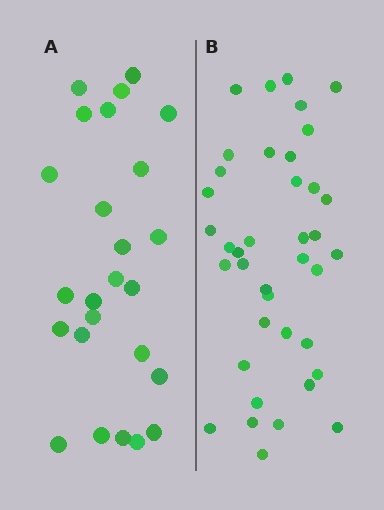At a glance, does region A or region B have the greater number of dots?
Region B (the right region) has more dots.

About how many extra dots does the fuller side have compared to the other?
Region B has approximately 15 more dots than region A.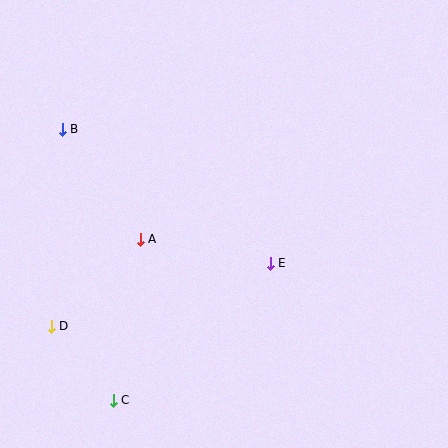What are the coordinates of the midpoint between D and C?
The midpoint between D and C is at (82, 363).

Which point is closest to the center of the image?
Point E at (270, 263) is closest to the center.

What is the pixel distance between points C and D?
The distance between C and D is 97 pixels.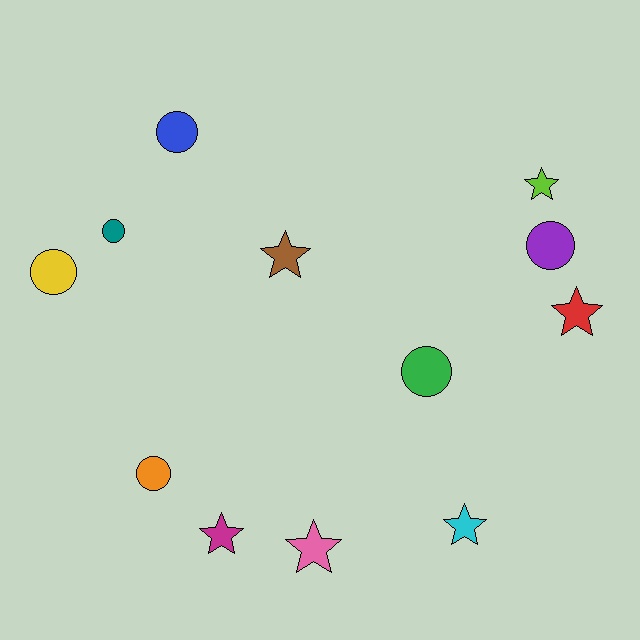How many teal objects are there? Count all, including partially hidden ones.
There is 1 teal object.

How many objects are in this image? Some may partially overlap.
There are 12 objects.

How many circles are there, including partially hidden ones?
There are 6 circles.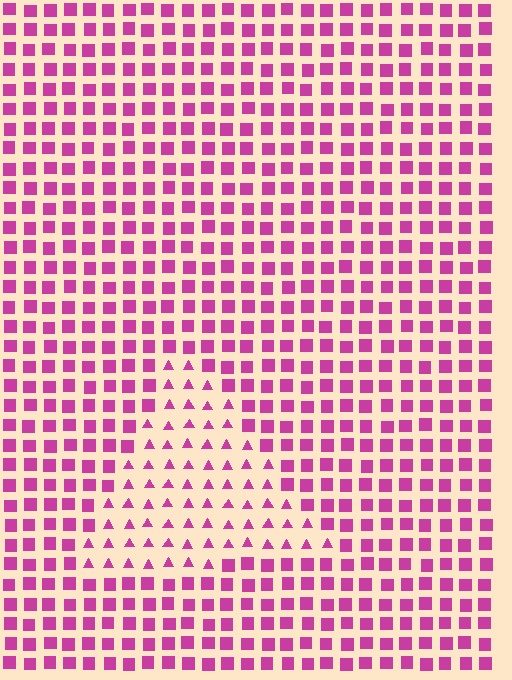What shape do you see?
I see a triangle.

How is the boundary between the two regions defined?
The boundary is defined by a change in element shape: triangles inside vs. squares outside. All elements share the same color and spacing.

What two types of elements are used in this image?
The image uses triangles inside the triangle region and squares outside it.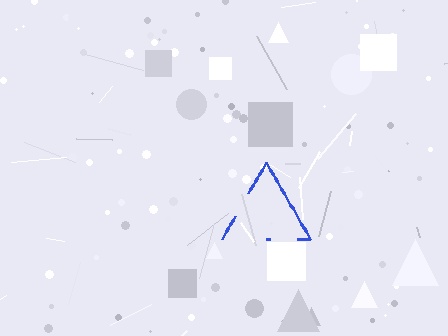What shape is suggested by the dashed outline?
The dashed outline suggests a triangle.